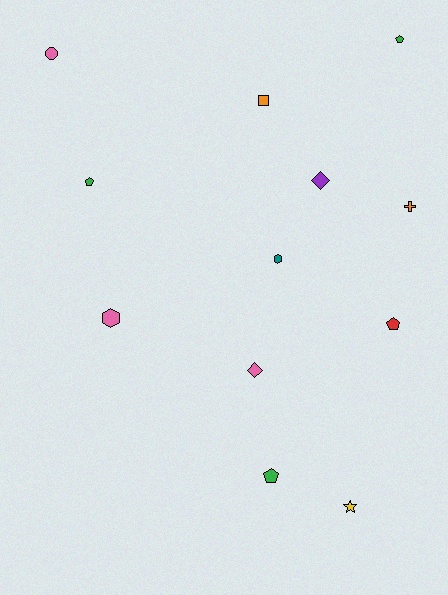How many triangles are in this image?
There are no triangles.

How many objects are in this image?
There are 12 objects.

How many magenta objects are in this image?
There are no magenta objects.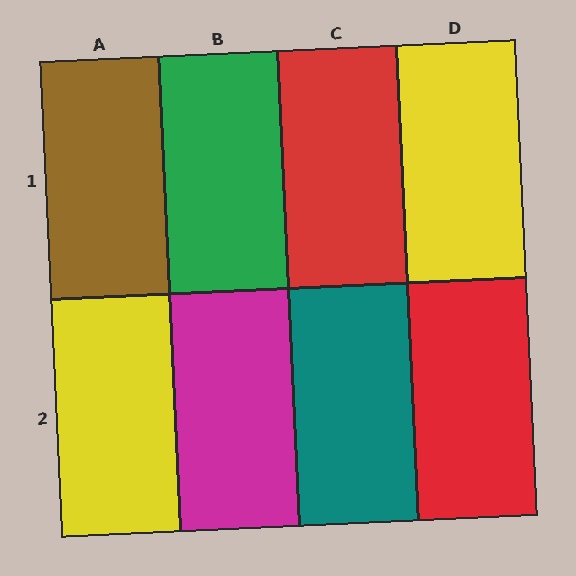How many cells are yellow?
2 cells are yellow.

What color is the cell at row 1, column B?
Green.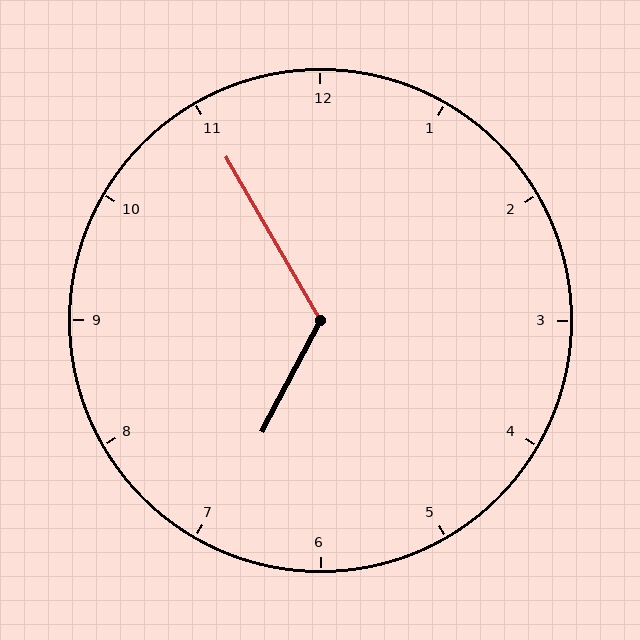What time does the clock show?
6:55.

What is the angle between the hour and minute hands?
Approximately 122 degrees.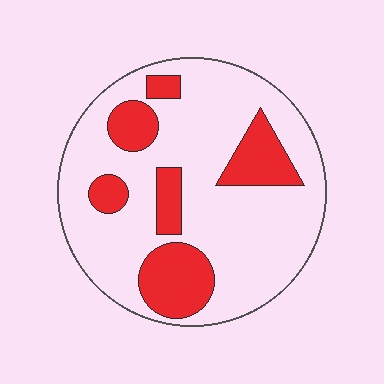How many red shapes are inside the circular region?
6.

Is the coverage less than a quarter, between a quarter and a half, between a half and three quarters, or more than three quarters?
Less than a quarter.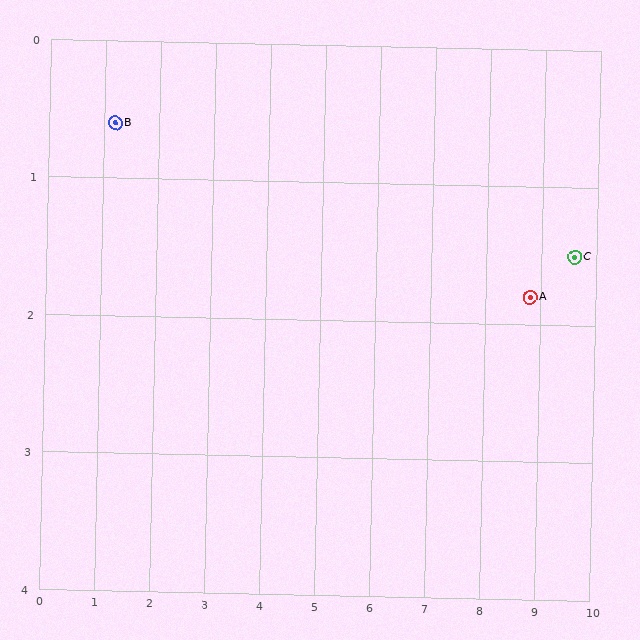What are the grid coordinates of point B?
Point B is at approximately (1.2, 0.6).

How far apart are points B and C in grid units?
Points B and C are about 8.4 grid units apart.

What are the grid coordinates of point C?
Point C is at approximately (9.6, 1.5).